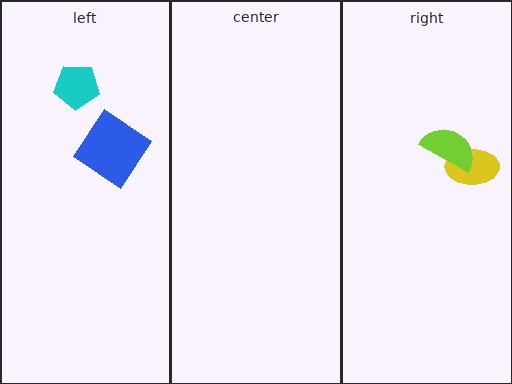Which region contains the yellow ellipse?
The right region.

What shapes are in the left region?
The cyan pentagon, the blue diamond.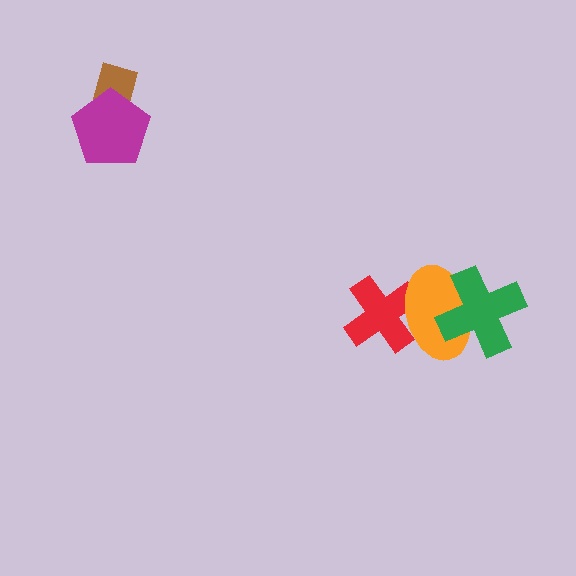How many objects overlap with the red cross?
1 object overlaps with the red cross.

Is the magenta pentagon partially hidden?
No, no other shape covers it.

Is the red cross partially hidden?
Yes, it is partially covered by another shape.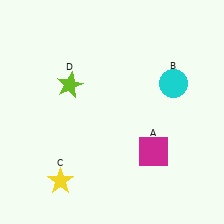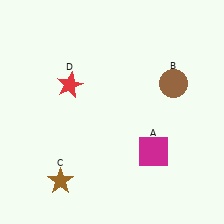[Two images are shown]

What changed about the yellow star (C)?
In Image 1, C is yellow. In Image 2, it changed to brown.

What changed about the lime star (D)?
In Image 1, D is lime. In Image 2, it changed to red.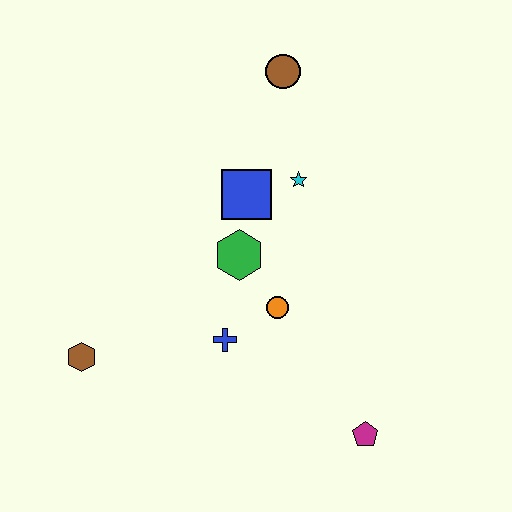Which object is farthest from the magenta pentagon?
The brown circle is farthest from the magenta pentagon.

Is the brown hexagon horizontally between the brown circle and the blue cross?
No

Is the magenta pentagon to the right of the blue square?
Yes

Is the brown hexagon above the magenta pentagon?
Yes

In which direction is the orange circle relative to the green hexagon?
The orange circle is below the green hexagon.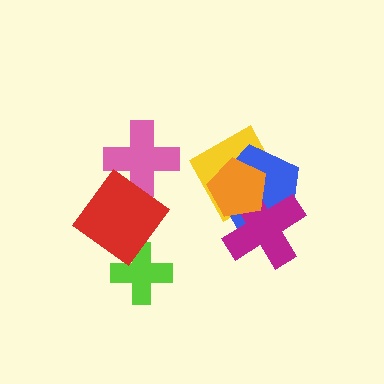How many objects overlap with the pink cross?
1 object overlaps with the pink cross.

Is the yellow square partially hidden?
Yes, it is partially covered by another shape.